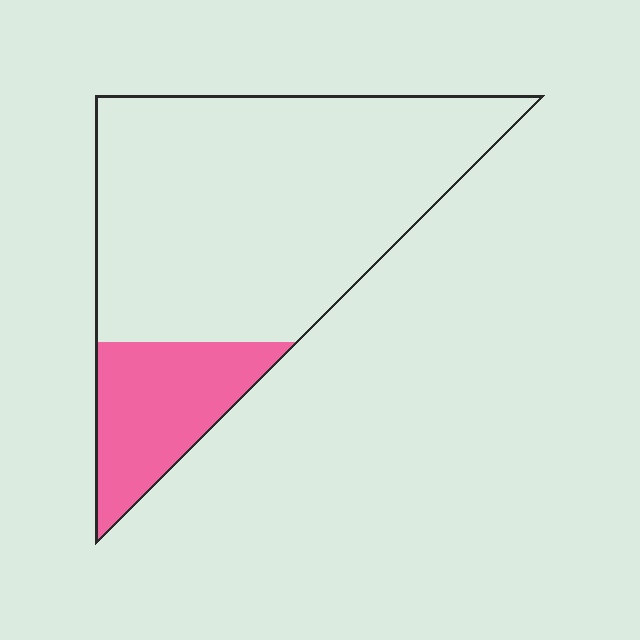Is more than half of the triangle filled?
No.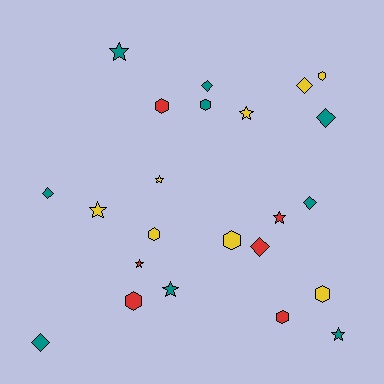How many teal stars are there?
There are 3 teal stars.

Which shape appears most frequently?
Hexagon, with 8 objects.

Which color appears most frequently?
Teal, with 9 objects.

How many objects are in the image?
There are 23 objects.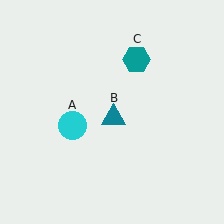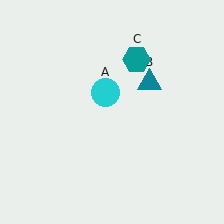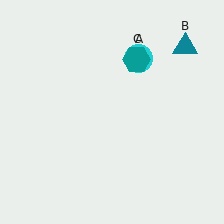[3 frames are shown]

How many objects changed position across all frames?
2 objects changed position: cyan circle (object A), teal triangle (object B).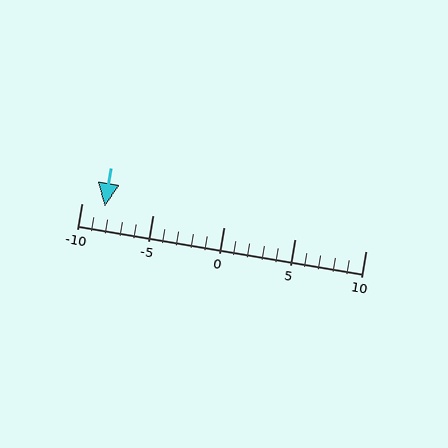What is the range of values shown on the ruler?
The ruler shows values from -10 to 10.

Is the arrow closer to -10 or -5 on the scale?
The arrow is closer to -10.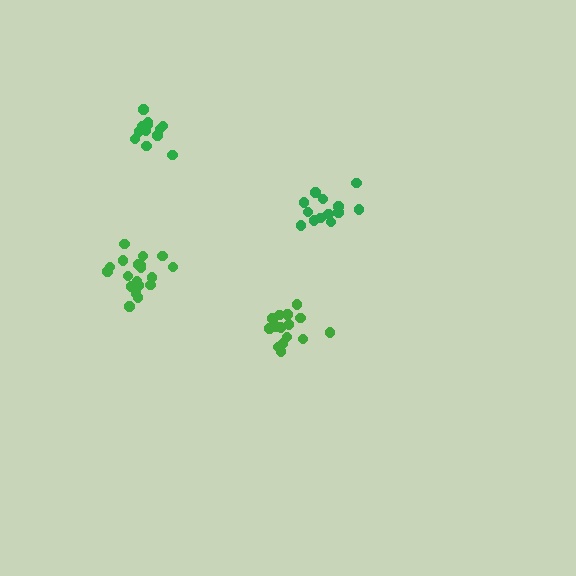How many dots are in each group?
Group 1: 15 dots, Group 2: 13 dots, Group 3: 19 dots, Group 4: 13 dots (60 total).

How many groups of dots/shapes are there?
There are 4 groups.